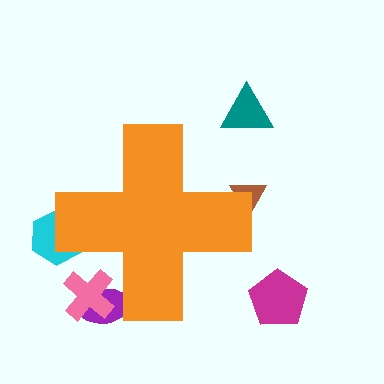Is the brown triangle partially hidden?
Yes, the brown triangle is partially hidden behind the orange cross.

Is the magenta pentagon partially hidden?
No, the magenta pentagon is fully visible.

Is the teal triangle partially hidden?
No, the teal triangle is fully visible.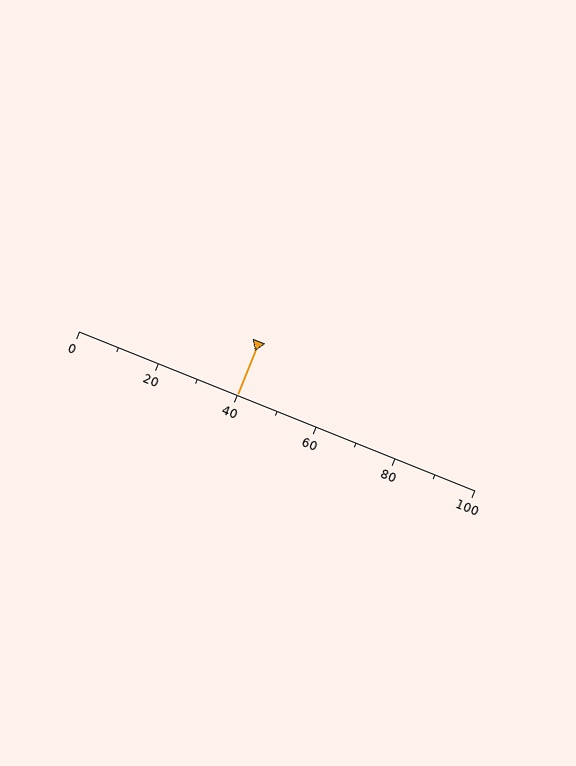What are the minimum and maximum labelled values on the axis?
The axis runs from 0 to 100.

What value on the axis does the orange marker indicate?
The marker indicates approximately 40.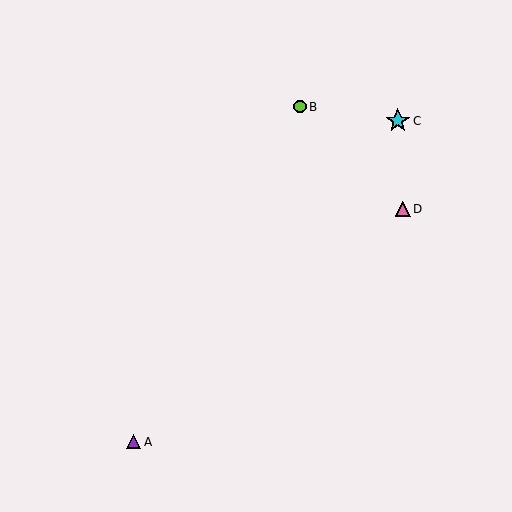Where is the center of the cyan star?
The center of the cyan star is at (398, 121).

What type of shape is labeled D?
Shape D is a pink triangle.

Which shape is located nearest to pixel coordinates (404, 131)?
The cyan star (labeled C) at (398, 121) is nearest to that location.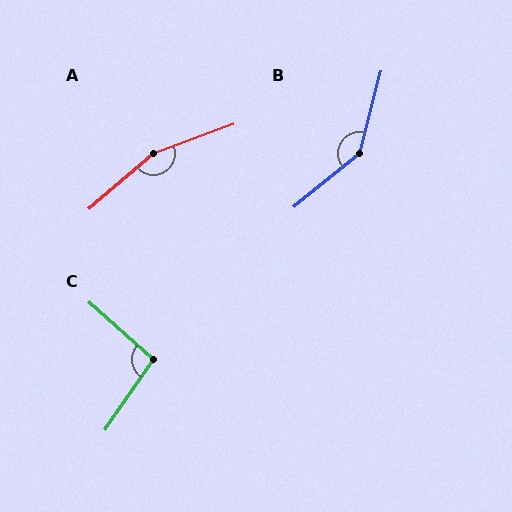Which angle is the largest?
A, at approximately 159 degrees.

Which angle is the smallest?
C, at approximately 97 degrees.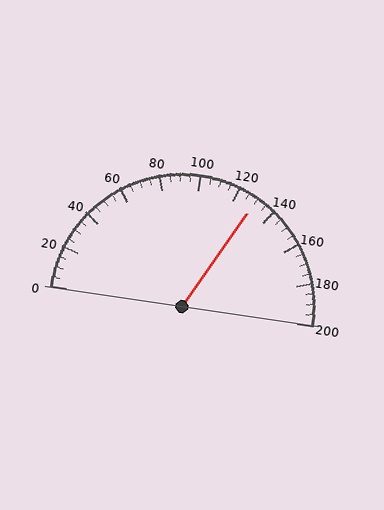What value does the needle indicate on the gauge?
The needle indicates approximately 130.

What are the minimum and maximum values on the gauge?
The gauge ranges from 0 to 200.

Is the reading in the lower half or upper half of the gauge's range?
The reading is in the upper half of the range (0 to 200).